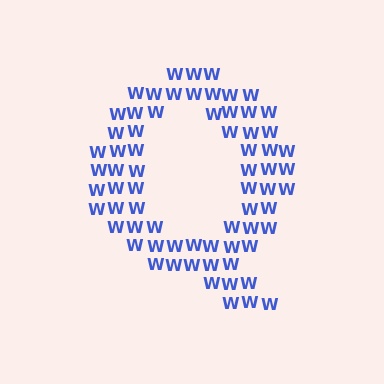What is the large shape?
The large shape is the letter Q.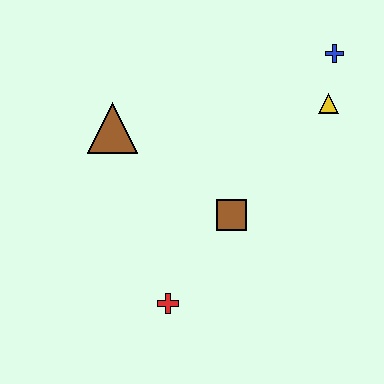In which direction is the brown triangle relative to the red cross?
The brown triangle is above the red cross.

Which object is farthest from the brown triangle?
The blue cross is farthest from the brown triangle.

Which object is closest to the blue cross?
The yellow triangle is closest to the blue cross.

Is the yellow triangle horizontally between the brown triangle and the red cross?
No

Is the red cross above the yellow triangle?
No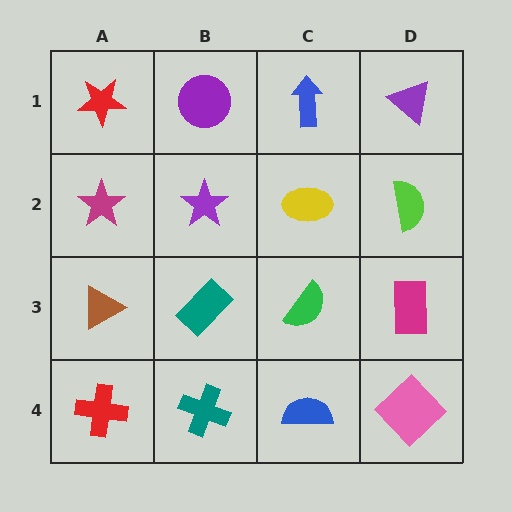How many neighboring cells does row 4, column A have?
2.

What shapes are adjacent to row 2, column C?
A blue arrow (row 1, column C), a green semicircle (row 3, column C), a purple star (row 2, column B), a lime semicircle (row 2, column D).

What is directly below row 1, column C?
A yellow ellipse.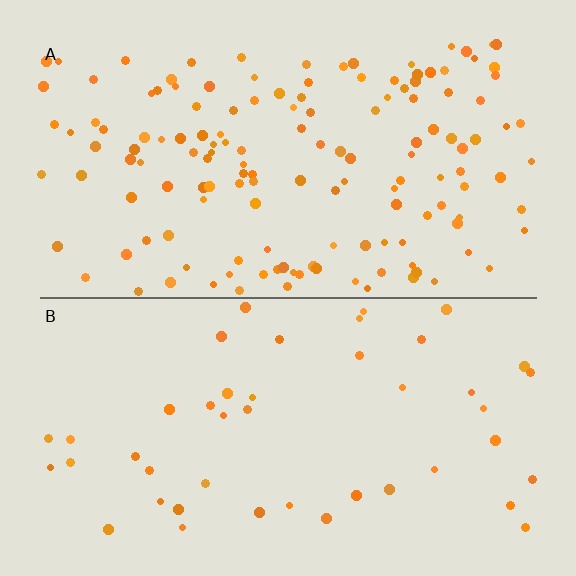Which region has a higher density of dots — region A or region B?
A (the top).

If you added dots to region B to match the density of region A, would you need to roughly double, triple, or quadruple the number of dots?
Approximately triple.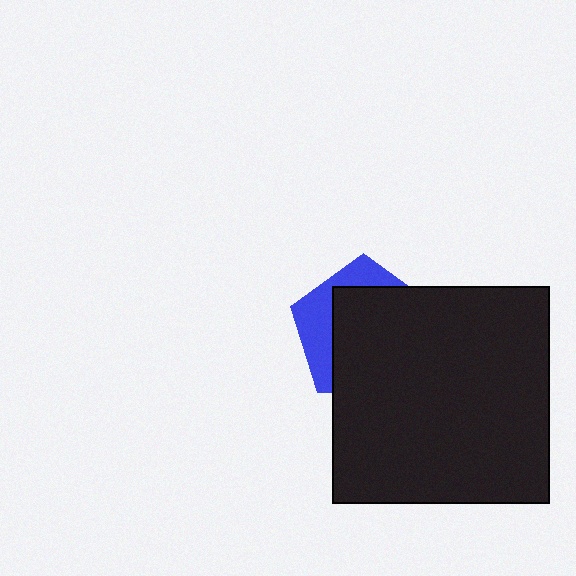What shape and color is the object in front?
The object in front is a black square.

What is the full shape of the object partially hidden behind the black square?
The partially hidden object is a blue pentagon.